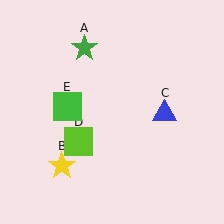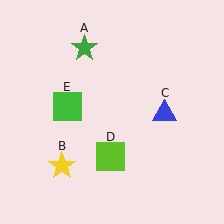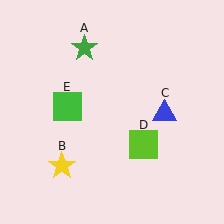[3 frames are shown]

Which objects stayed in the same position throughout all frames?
Green star (object A) and yellow star (object B) and blue triangle (object C) and green square (object E) remained stationary.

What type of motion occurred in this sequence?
The lime square (object D) rotated counterclockwise around the center of the scene.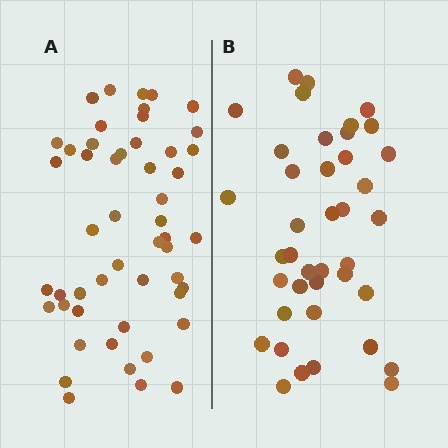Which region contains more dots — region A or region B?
Region A (the left region) has more dots.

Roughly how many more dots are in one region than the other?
Region A has roughly 12 or so more dots than region B.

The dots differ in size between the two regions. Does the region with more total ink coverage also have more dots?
No. Region B has more total ink coverage because its dots are larger, but region A actually contains more individual dots. Total area can be misleading — the number of items is what matters here.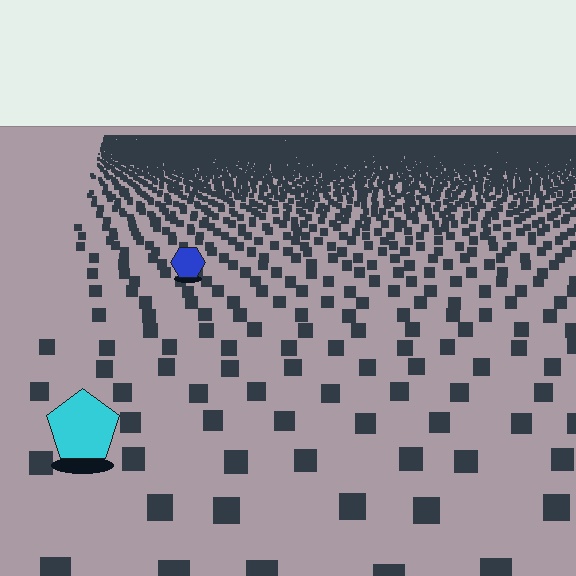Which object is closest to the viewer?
The cyan pentagon is closest. The texture marks near it are larger and more spread out.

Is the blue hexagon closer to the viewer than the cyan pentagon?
No. The cyan pentagon is closer — you can tell from the texture gradient: the ground texture is coarser near it.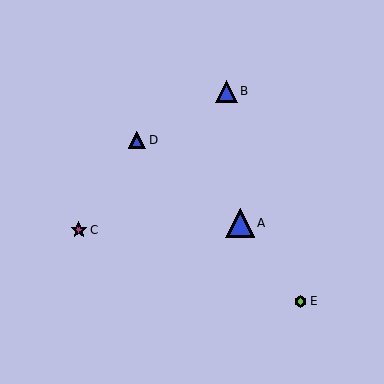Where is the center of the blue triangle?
The center of the blue triangle is at (226, 91).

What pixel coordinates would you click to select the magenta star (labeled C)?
Click at (79, 230) to select the magenta star C.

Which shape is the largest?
The blue triangle (labeled A) is the largest.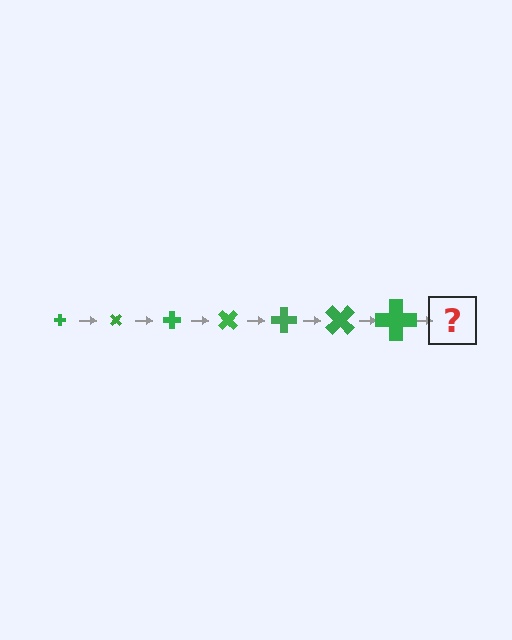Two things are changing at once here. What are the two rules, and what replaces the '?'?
The two rules are that the cross grows larger each step and it rotates 45 degrees each step. The '?' should be a cross, larger than the previous one and rotated 315 degrees from the start.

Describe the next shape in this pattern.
It should be a cross, larger than the previous one and rotated 315 degrees from the start.